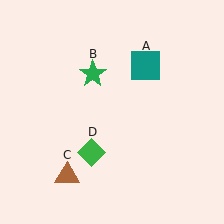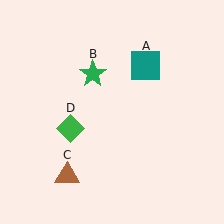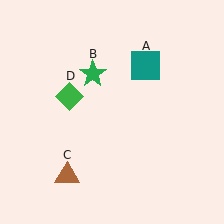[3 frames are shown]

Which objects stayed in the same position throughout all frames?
Teal square (object A) and green star (object B) and brown triangle (object C) remained stationary.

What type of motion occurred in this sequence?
The green diamond (object D) rotated clockwise around the center of the scene.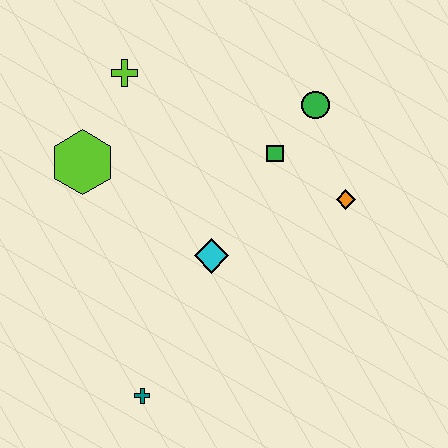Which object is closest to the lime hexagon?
The lime cross is closest to the lime hexagon.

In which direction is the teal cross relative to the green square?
The teal cross is below the green square.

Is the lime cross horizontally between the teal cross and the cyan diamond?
No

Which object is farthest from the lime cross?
The teal cross is farthest from the lime cross.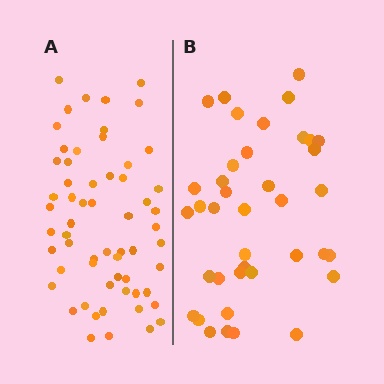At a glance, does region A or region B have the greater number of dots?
Region A (the left region) has more dots.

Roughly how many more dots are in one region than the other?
Region A has approximately 20 more dots than region B.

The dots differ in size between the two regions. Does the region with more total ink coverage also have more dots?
No. Region B has more total ink coverage because its dots are larger, but region A actually contains more individual dots. Total area can be misleading — the number of items is what matters here.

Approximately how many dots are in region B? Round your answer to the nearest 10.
About 40 dots. (The exact count is 39, which rounds to 40.)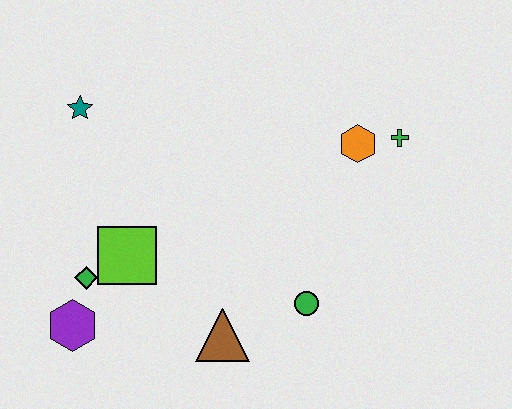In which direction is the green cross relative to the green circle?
The green cross is above the green circle.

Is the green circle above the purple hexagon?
Yes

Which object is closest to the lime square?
The green diamond is closest to the lime square.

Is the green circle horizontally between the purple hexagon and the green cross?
Yes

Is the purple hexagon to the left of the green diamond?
Yes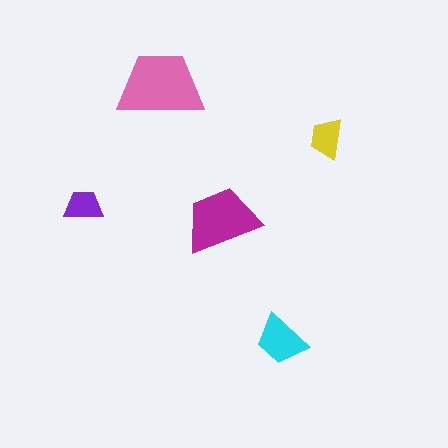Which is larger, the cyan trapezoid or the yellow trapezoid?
The cyan one.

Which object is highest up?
The pink trapezoid is topmost.